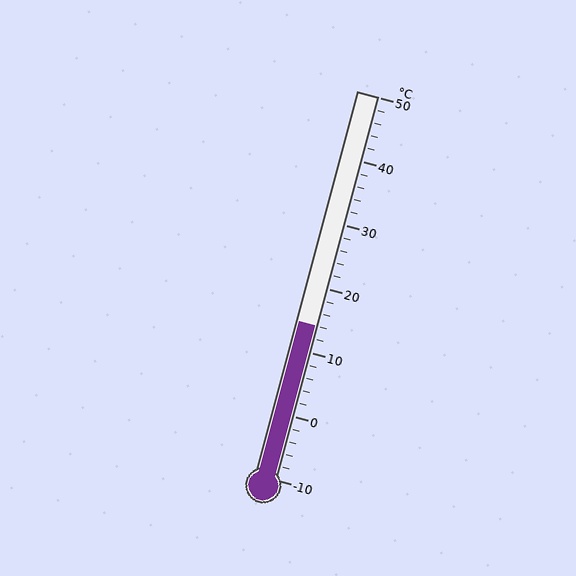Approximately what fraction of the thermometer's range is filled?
The thermometer is filled to approximately 40% of its range.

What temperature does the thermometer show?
The thermometer shows approximately 14°C.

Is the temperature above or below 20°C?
The temperature is below 20°C.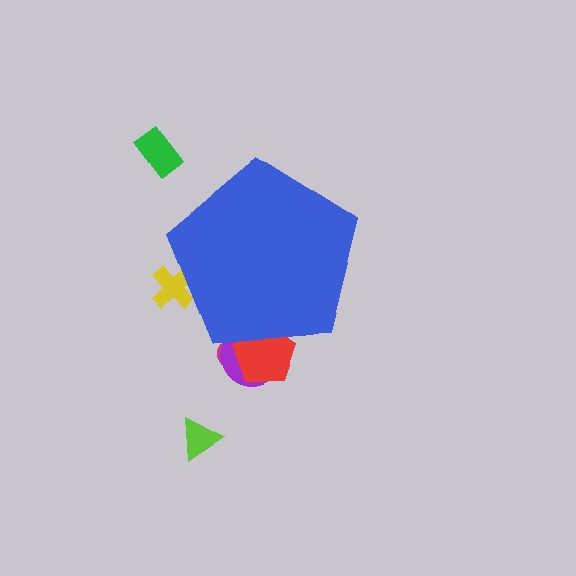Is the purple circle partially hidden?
Yes, the purple circle is partially hidden behind the blue pentagon.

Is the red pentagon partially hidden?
Yes, the red pentagon is partially hidden behind the blue pentagon.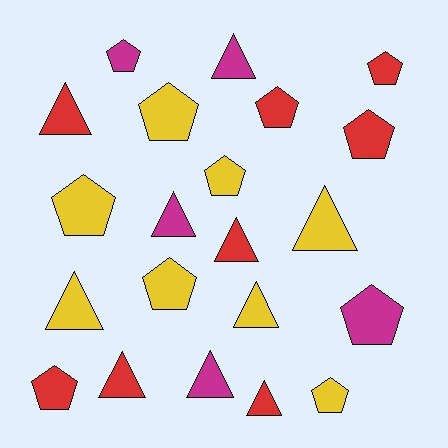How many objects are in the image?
There are 21 objects.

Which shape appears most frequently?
Pentagon, with 11 objects.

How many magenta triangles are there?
There are 3 magenta triangles.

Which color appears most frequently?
Red, with 8 objects.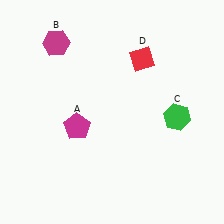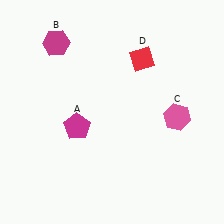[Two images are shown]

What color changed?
The hexagon (C) changed from green in Image 1 to pink in Image 2.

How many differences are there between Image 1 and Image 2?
There is 1 difference between the two images.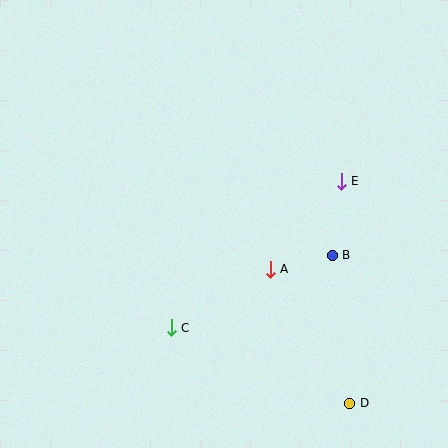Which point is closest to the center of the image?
Point A at (270, 269) is closest to the center.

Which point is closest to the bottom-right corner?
Point D is closest to the bottom-right corner.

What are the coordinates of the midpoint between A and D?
The midpoint between A and D is at (310, 336).